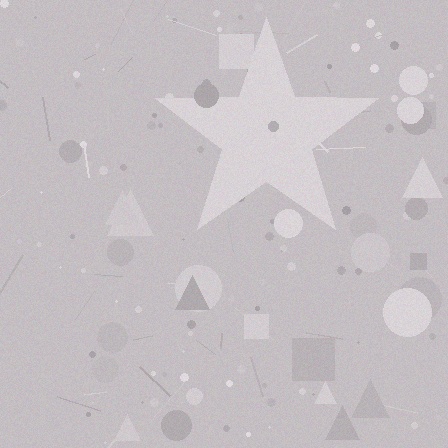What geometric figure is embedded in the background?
A star is embedded in the background.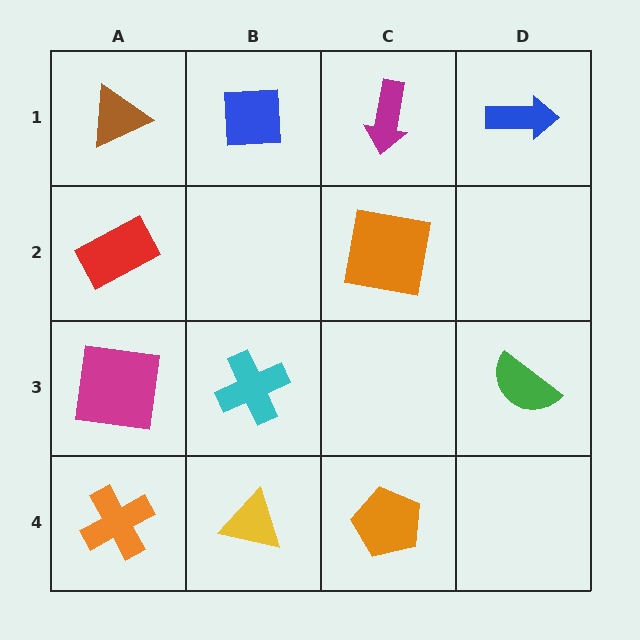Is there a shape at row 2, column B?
No, that cell is empty.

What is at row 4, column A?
An orange cross.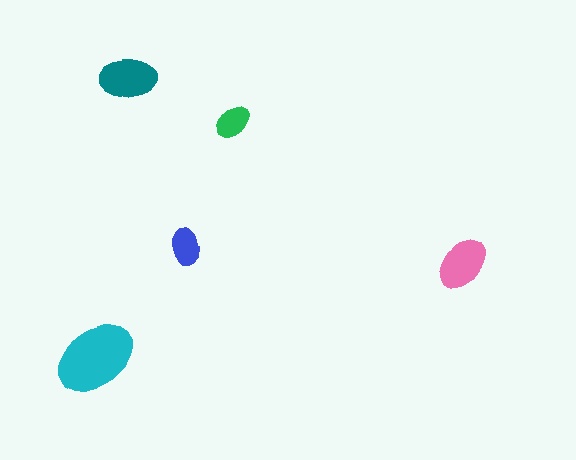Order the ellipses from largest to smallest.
the cyan one, the teal one, the pink one, the blue one, the green one.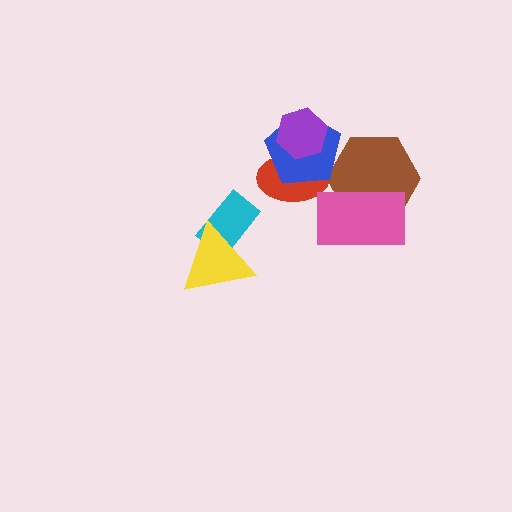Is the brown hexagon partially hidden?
Yes, it is partially covered by another shape.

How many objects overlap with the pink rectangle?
1 object overlaps with the pink rectangle.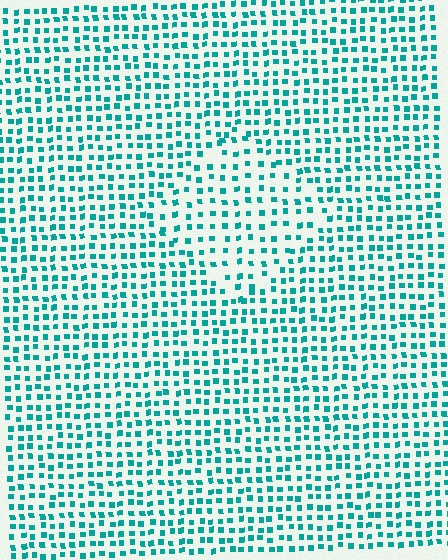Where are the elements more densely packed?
The elements are more densely packed outside the diamond boundary.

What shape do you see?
I see a diamond.